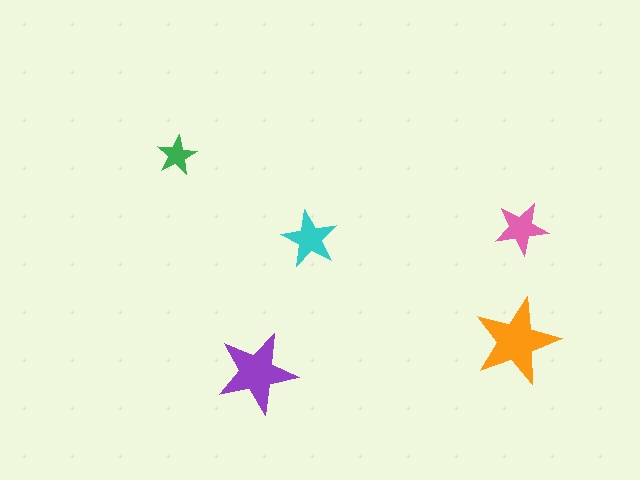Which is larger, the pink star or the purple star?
The purple one.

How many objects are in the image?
There are 5 objects in the image.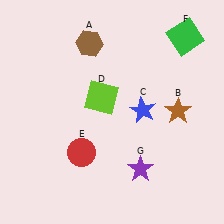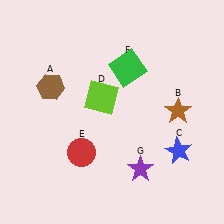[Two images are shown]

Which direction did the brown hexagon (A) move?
The brown hexagon (A) moved down.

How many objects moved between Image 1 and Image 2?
3 objects moved between the two images.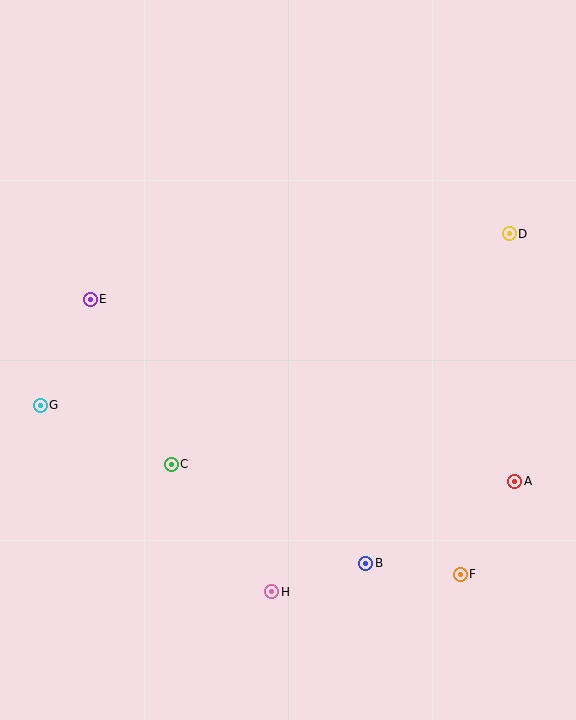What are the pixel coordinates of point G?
Point G is at (40, 405).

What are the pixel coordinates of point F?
Point F is at (460, 574).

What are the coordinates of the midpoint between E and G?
The midpoint between E and G is at (65, 352).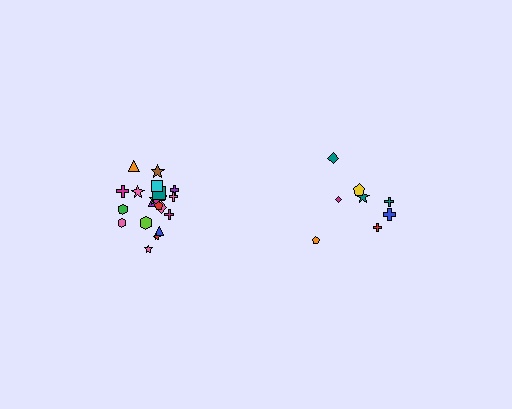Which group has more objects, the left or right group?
The left group.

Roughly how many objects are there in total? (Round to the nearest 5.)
Roughly 30 objects in total.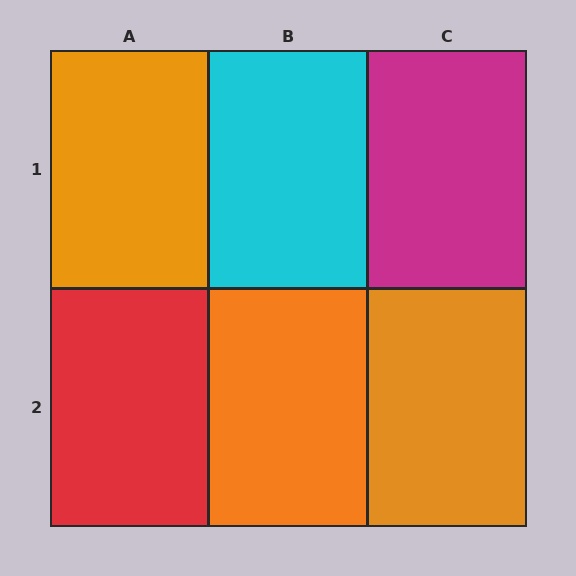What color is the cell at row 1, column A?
Orange.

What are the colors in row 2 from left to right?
Red, orange, orange.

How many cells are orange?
3 cells are orange.